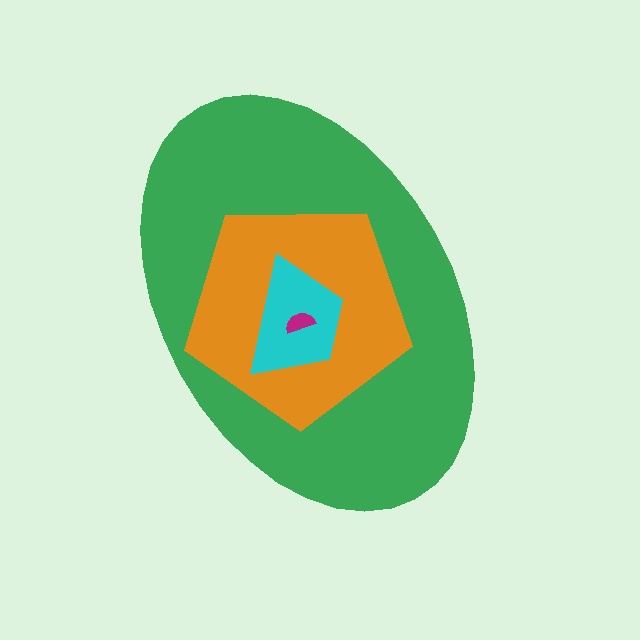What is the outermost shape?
The green ellipse.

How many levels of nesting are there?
4.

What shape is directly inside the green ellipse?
The orange pentagon.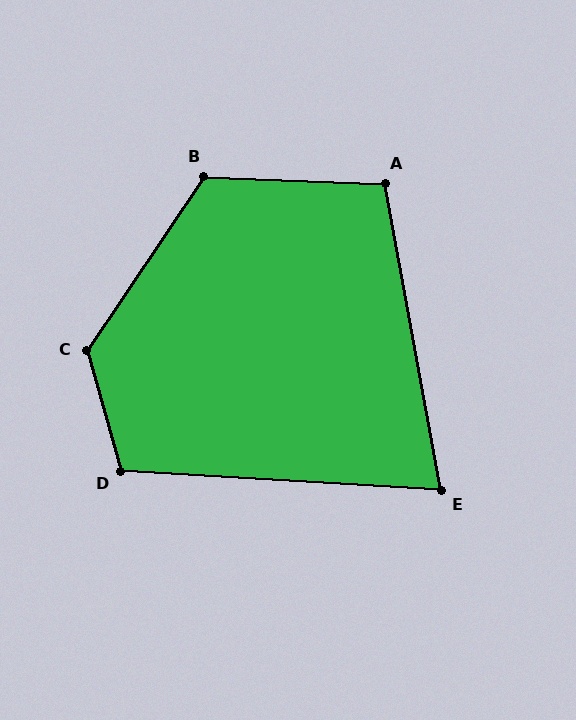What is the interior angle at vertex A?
Approximately 102 degrees (obtuse).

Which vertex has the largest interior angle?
C, at approximately 130 degrees.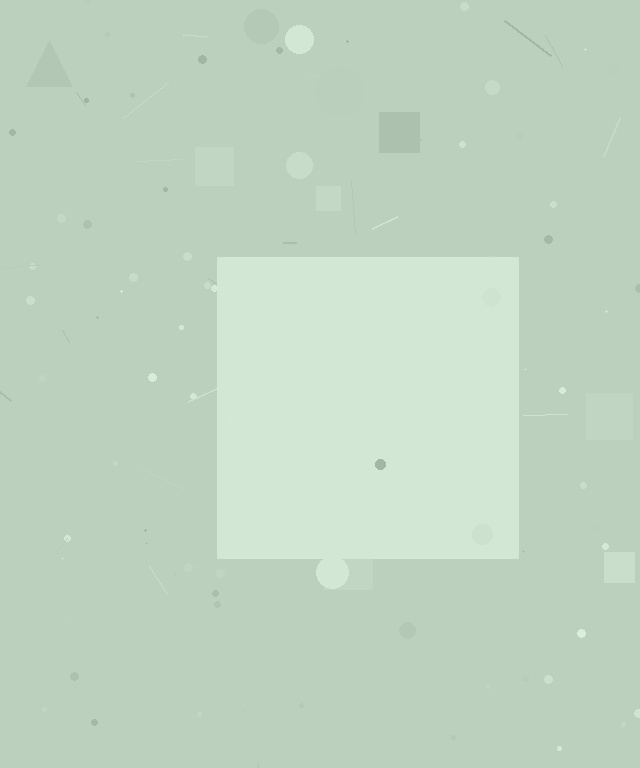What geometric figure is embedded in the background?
A square is embedded in the background.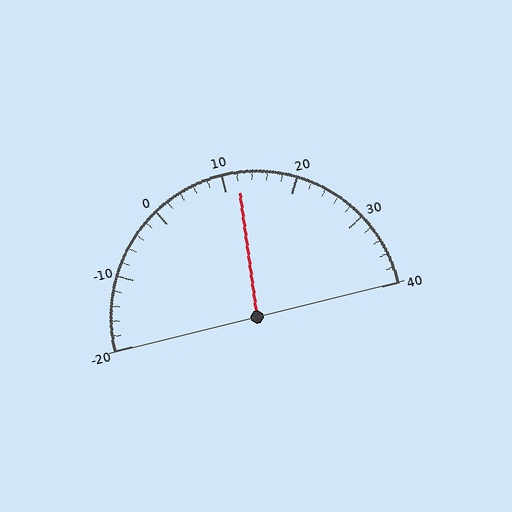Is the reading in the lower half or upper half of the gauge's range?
The reading is in the upper half of the range (-20 to 40).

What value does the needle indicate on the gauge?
The needle indicates approximately 12.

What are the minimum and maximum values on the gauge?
The gauge ranges from -20 to 40.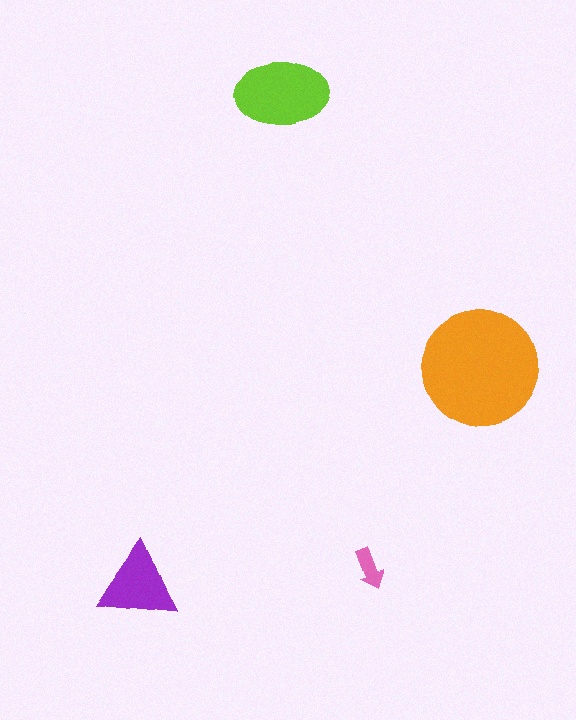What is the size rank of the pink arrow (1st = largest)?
4th.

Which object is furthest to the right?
The orange circle is rightmost.